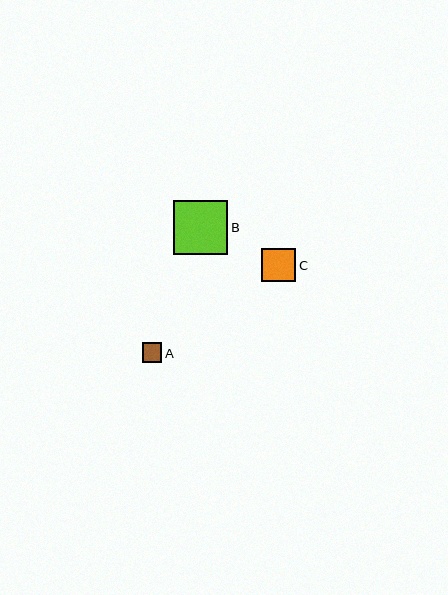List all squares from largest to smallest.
From largest to smallest: B, C, A.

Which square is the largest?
Square B is the largest with a size of approximately 54 pixels.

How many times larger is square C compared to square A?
Square C is approximately 1.7 times the size of square A.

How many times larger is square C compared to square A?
Square C is approximately 1.7 times the size of square A.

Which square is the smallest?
Square A is the smallest with a size of approximately 20 pixels.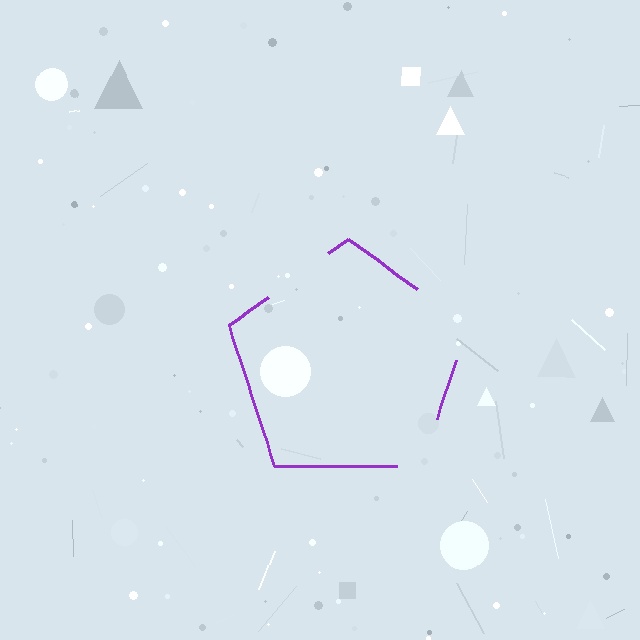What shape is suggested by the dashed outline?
The dashed outline suggests a pentagon.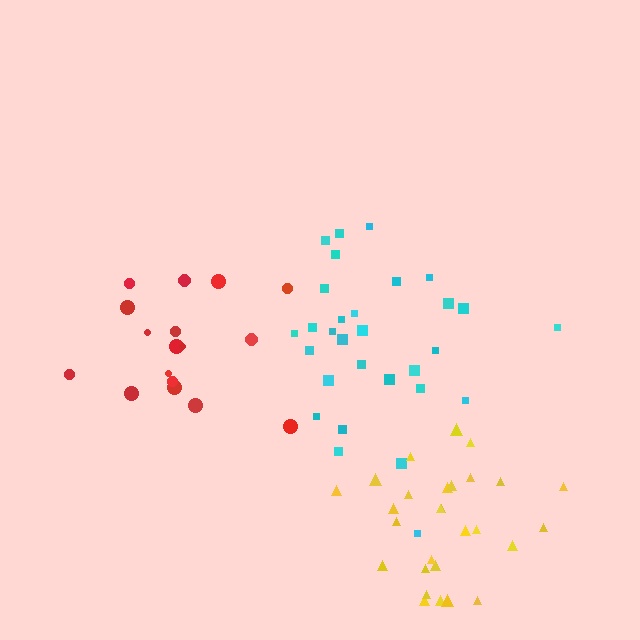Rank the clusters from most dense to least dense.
cyan, yellow, red.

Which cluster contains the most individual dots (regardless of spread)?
Cyan (30).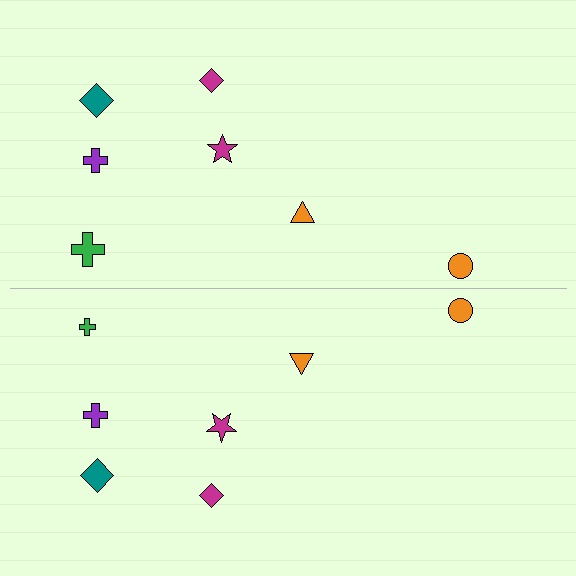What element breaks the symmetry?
The green cross on the bottom side has a different size than its mirror counterpart.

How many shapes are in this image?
There are 14 shapes in this image.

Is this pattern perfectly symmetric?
No, the pattern is not perfectly symmetric. The green cross on the bottom side has a different size than its mirror counterpart.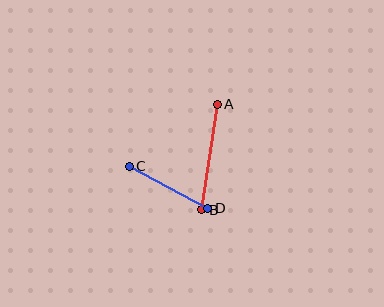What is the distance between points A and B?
The distance is approximately 107 pixels.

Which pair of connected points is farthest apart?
Points A and B are farthest apart.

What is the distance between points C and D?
The distance is approximately 89 pixels.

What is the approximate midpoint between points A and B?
The midpoint is at approximately (210, 157) pixels.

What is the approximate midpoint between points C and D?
The midpoint is at approximately (169, 187) pixels.